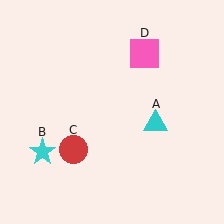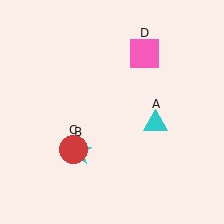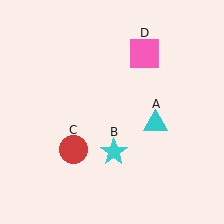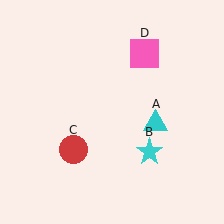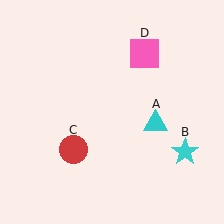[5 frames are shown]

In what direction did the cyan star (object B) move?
The cyan star (object B) moved right.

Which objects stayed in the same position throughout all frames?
Cyan triangle (object A) and red circle (object C) and pink square (object D) remained stationary.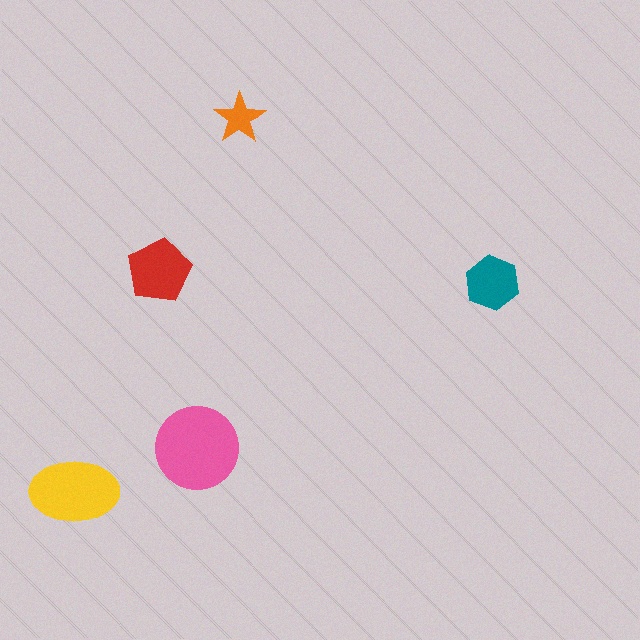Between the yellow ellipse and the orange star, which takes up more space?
The yellow ellipse.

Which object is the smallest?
The orange star.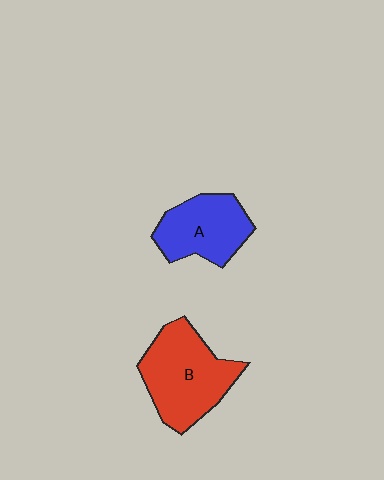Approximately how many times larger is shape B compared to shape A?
Approximately 1.3 times.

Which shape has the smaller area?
Shape A (blue).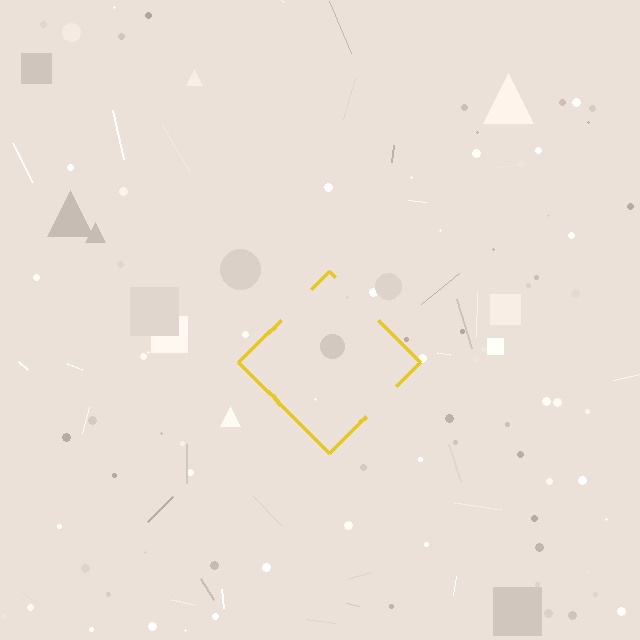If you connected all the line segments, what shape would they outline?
They would outline a diamond.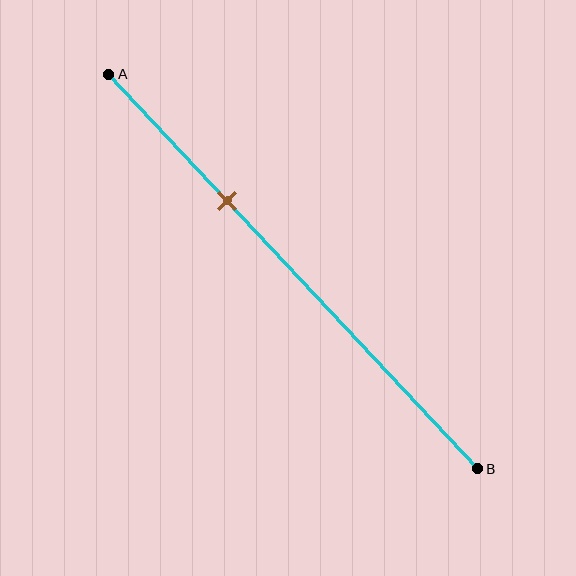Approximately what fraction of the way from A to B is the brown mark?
The brown mark is approximately 30% of the way from A to B.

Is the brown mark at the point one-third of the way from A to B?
Yes, the mark is approximately at the one-third point.